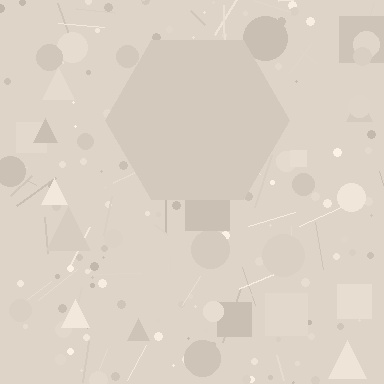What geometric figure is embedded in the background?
A hexagon is embedded in the background.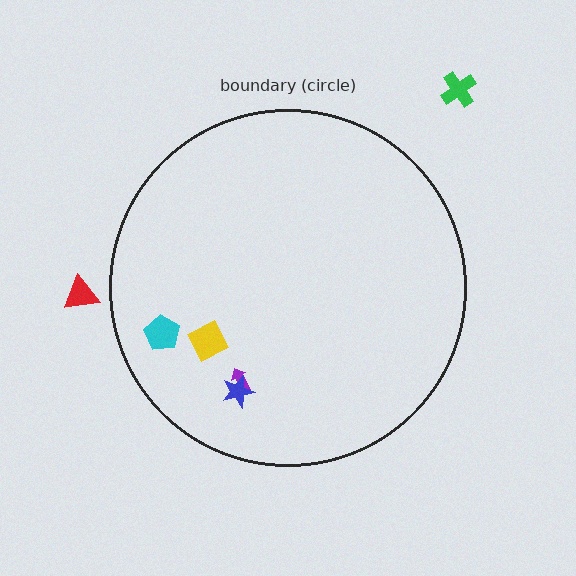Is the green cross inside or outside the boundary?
Outside.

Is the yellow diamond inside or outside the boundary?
Inside.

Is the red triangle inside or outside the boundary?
Outside.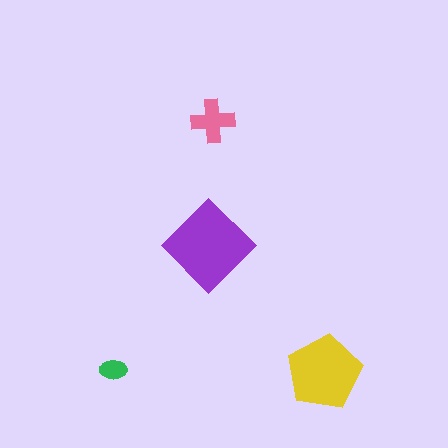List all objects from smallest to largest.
The green ellipse, the pink cross, the yellow pentagon, the purple diamond.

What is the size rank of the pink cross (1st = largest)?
3rd.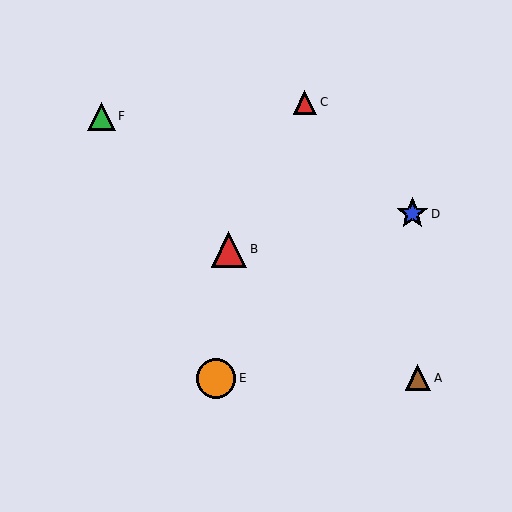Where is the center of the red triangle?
The center of the red triangle is at (305, 102).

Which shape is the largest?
The orange circle (labeled E) is the largest.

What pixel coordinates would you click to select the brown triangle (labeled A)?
Click at (418, 378) to select the brown triangle A.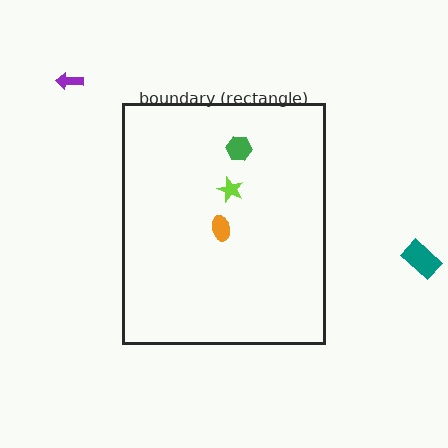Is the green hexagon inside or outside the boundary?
Inside.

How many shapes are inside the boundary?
3 inside, 2 outside.